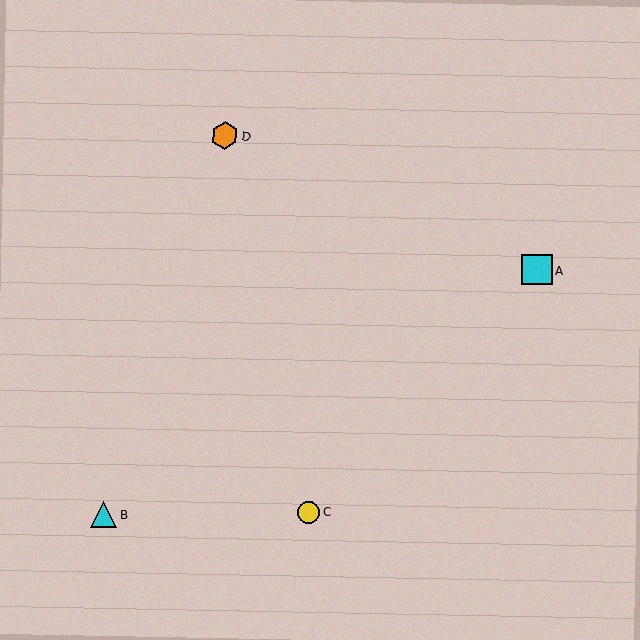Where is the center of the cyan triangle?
The center of the cyan triangle is at (104, 515).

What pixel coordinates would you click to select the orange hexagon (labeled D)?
Click at (225, 136) to select the orange hexagon D.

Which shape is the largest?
The cyan square (labeled A) is the largest.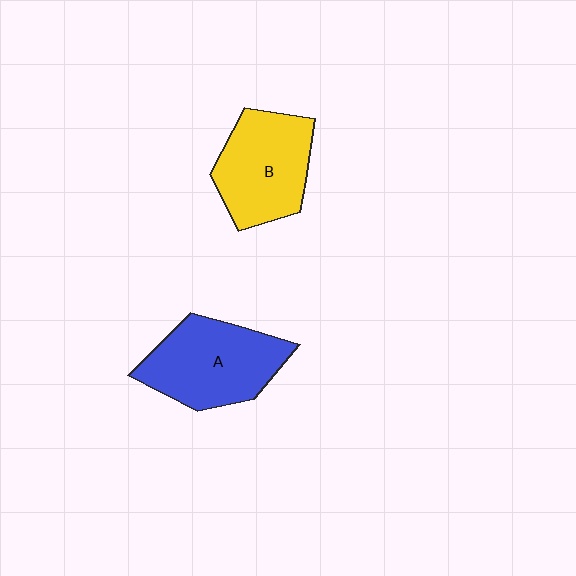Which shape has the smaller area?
Shape B (yellow).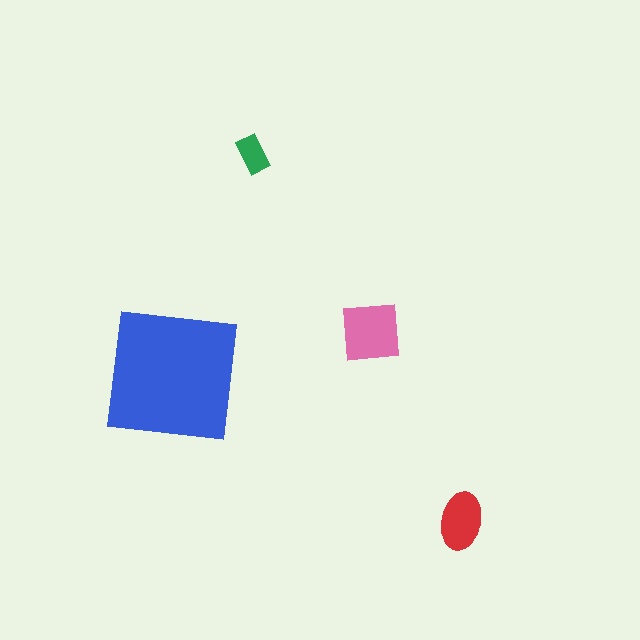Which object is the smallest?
The green rectangle.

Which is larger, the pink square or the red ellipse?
The pink square.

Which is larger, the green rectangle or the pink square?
The pink square.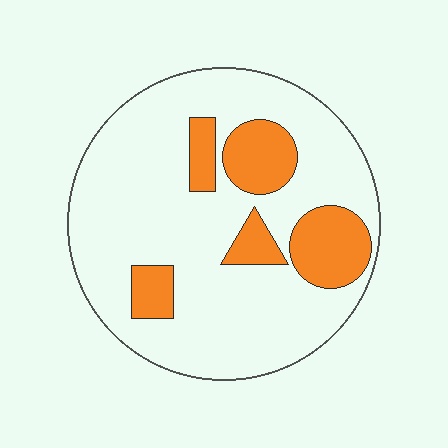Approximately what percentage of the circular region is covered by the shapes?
Approximately 20%.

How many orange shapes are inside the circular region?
5.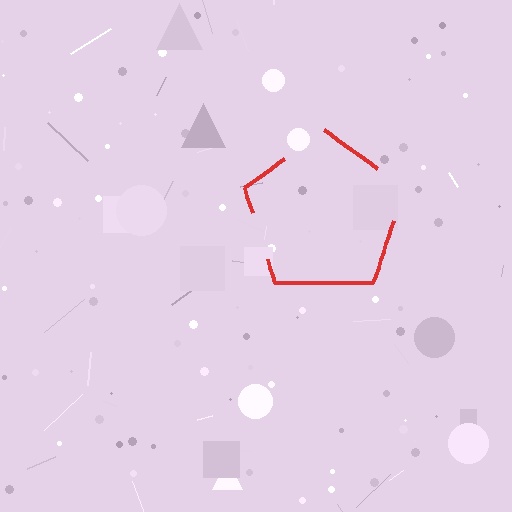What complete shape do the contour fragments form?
The contour fragments form a pentagon.